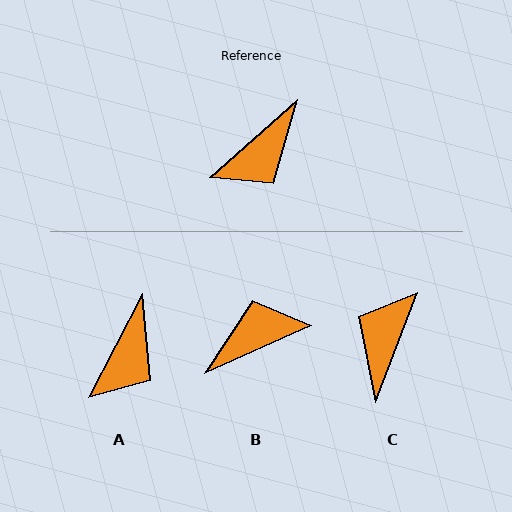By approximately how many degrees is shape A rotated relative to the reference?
Approximately 21 degrees counter-clockwise.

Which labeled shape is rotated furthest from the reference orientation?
B, about 162 degrees away.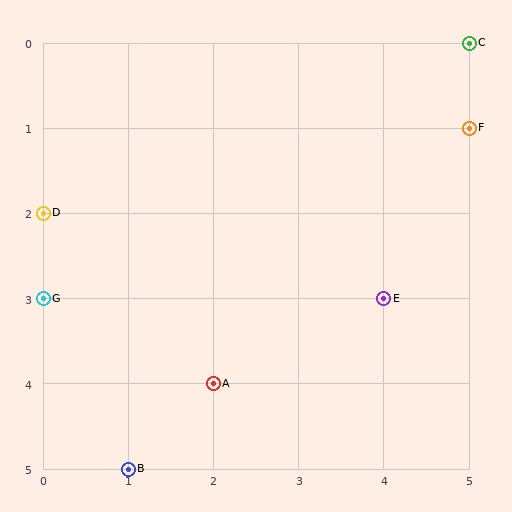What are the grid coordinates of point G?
Point G is at grid coordinates (0, 3).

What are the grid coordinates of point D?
Point D is at grid coordinates (0, 2).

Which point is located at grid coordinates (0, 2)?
Point D is at (0, 2).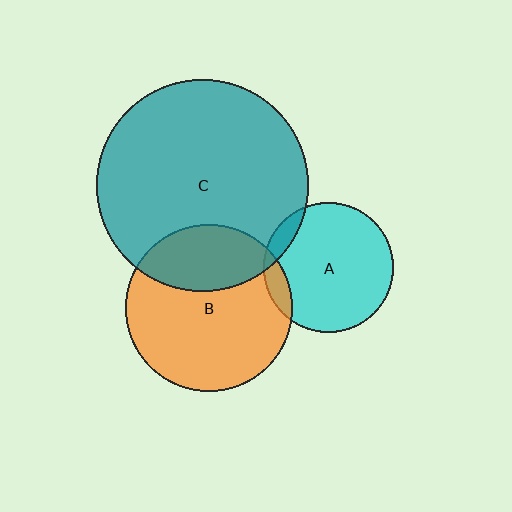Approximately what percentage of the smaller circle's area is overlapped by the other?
Approximately 30%.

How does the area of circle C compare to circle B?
Approximately 1.6 times.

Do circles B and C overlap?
Yes.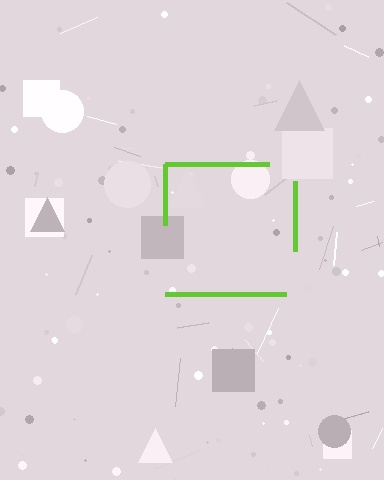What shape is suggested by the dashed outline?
The dashed outline suggests a square.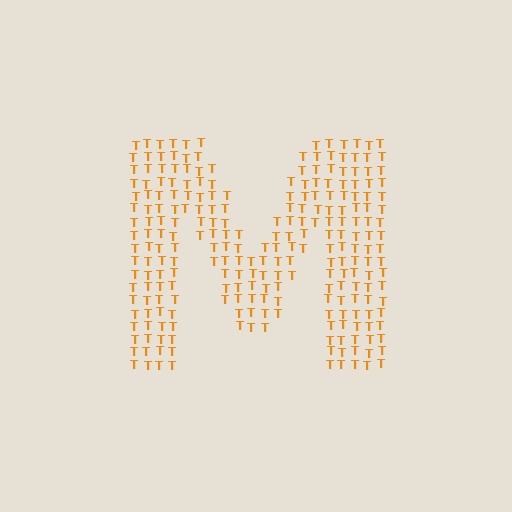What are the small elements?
The small elements are letter T's.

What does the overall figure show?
The overall figure shows the letter M.